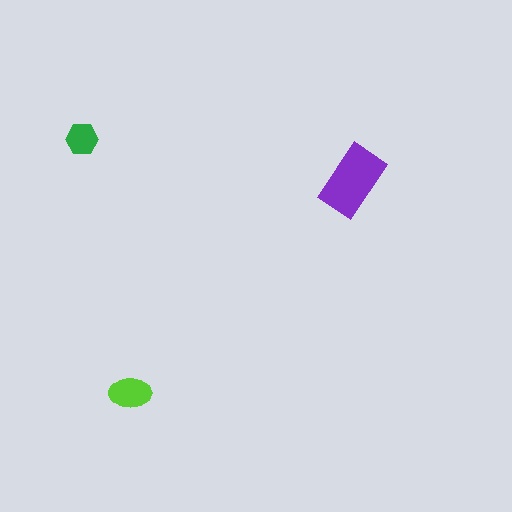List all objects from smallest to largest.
The green hexagon, the lime ellipse, the purple rectangle.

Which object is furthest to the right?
The purple rectangle is rightmost.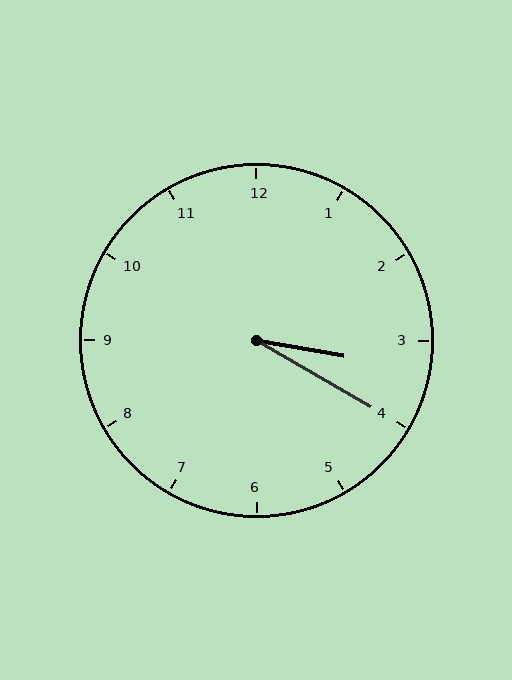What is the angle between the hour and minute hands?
Approximately 20 degrees.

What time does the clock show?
3:20.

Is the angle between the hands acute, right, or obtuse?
It is acute.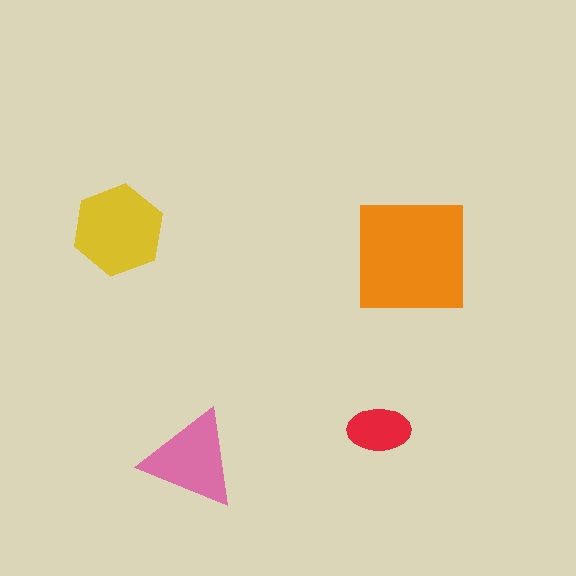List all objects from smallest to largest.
The red ellipse, the pink triangle, the yellow hexagon, the orange square.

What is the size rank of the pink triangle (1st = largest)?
3rd.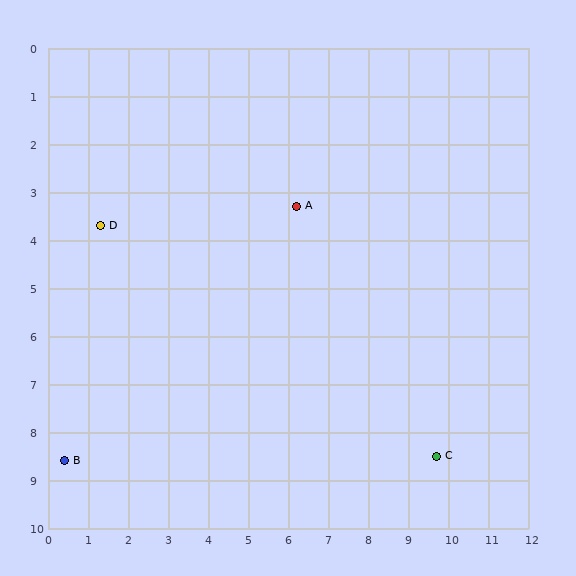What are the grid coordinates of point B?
Point B is at approximately (0.4, 8.6).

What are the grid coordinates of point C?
Point C is at approximately (9.7, 8.5).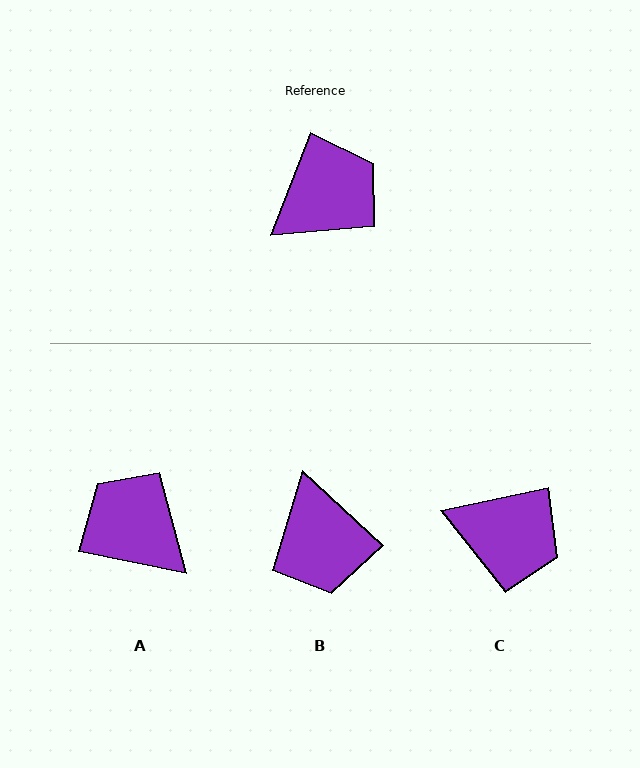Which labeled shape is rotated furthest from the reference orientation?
B, about 111 degrees away.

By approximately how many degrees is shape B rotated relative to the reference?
Approximately 111 degrees clockwise.